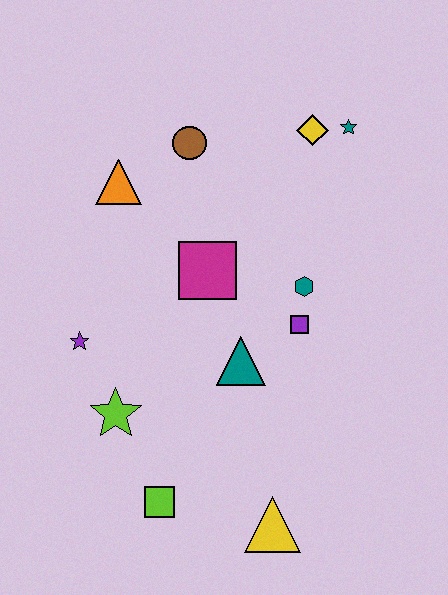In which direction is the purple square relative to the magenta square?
The purple square is to the right of the magenta square.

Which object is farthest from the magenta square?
The yellow triangle is farthest from the magenta square.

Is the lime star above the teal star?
No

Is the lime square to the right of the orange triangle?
Yes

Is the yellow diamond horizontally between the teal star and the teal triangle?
Yes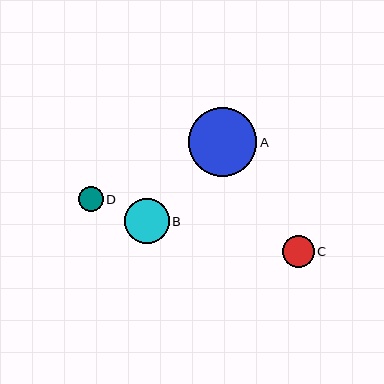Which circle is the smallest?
Circle D is the smallest with a size of approximately 25 pixels.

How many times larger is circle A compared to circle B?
Circle A is approximately 1.5 times the size of circle B.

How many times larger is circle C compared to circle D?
Circle C is approximately 1.3 times the size of circle D.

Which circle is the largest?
Circle A is the largest with a size of approximately 69 pixels.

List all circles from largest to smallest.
From largest to smallest: A, B, C, D.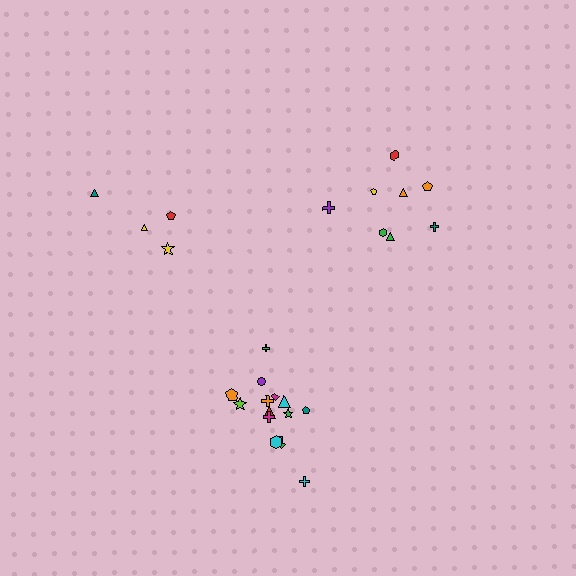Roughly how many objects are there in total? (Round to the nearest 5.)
Roughly 25 objects in total.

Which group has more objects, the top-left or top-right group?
The top-right group.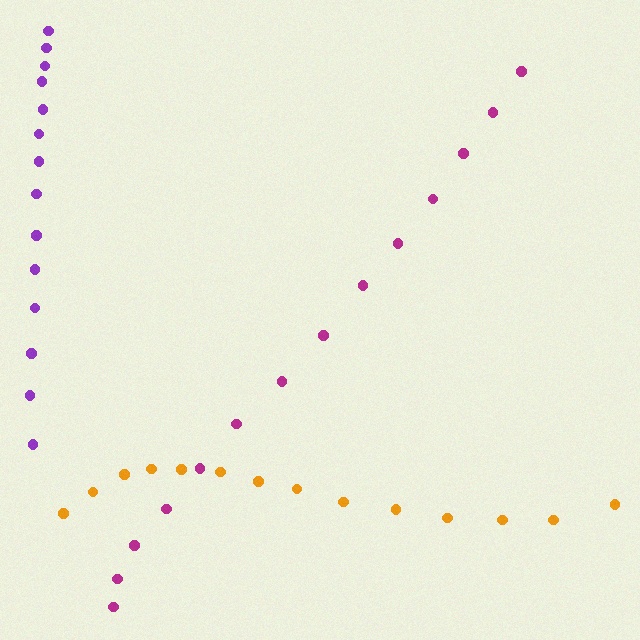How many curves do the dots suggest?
There are 3 distinct paths.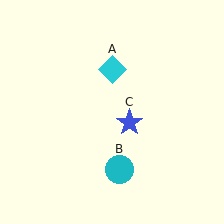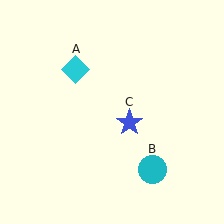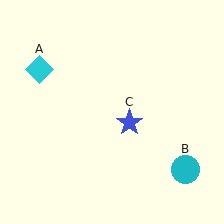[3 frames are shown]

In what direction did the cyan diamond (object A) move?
The cyan diamond (object A) moved left.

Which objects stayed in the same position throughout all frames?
Blue star (object C) remained stationary.